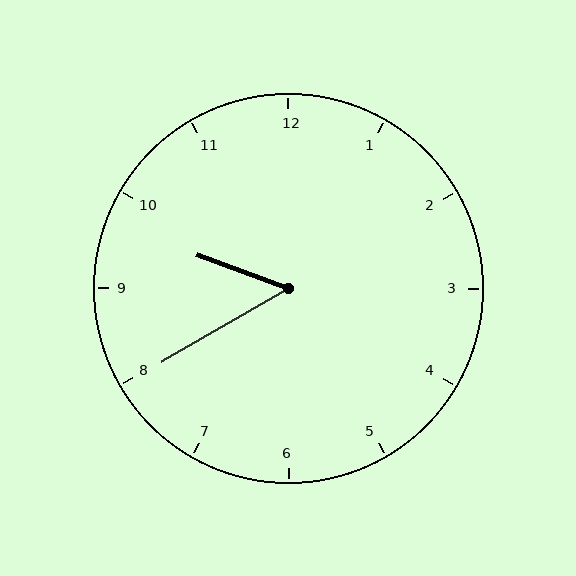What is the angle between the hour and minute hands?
Approximately 50 degrees.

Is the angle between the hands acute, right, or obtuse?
It is acute.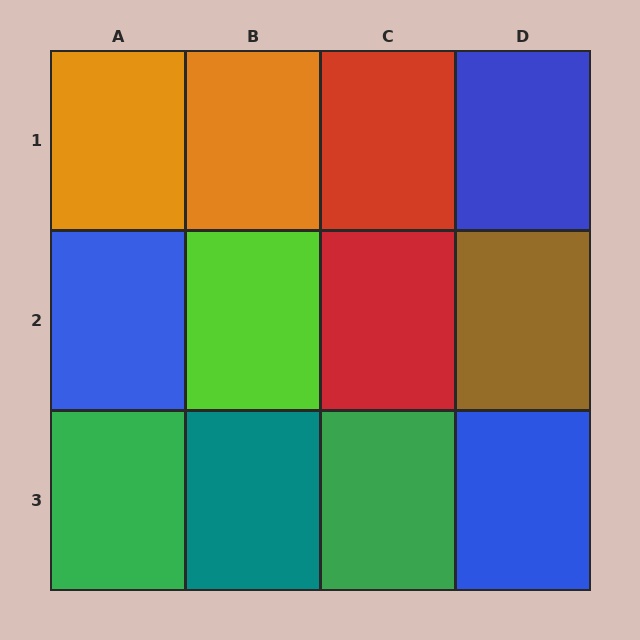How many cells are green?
2 cells are green.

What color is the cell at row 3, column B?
Teal.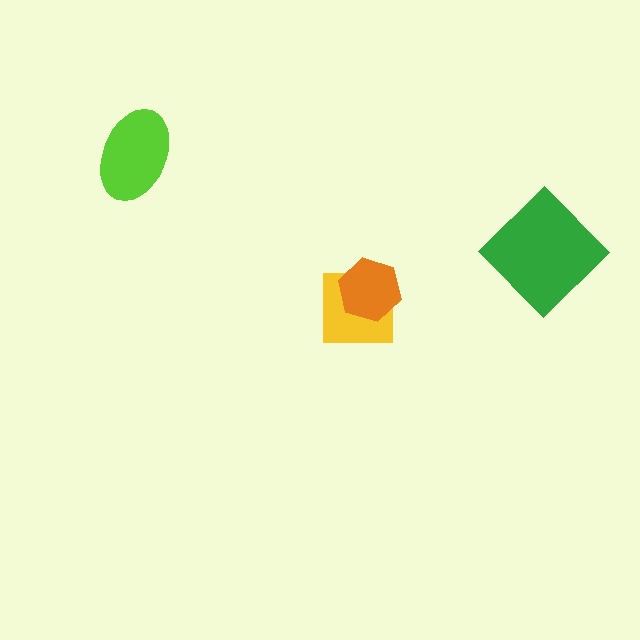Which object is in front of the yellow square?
The orange hexagon is in front of the yellow square.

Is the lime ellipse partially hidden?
No, no other shape covers it.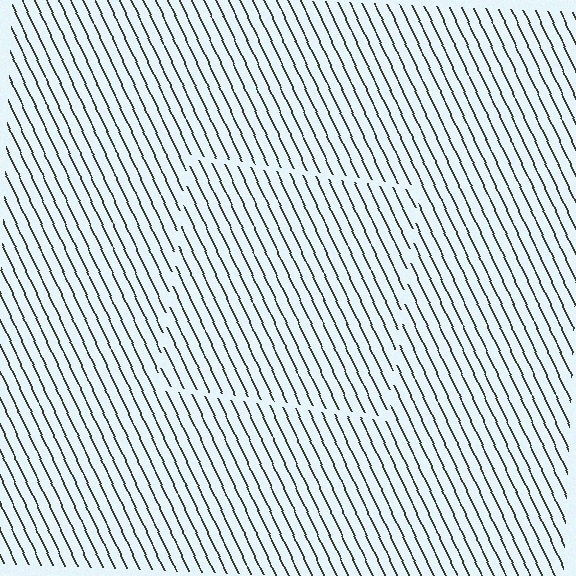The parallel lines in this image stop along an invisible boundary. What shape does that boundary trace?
An illusory square. The interior of the shape contains the same grating, shifted by half a period — the contour is defined by the phase discontinuity where line-ends from the inner and outer gratings abut.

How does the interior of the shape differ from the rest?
The interior of the shape contains the same grating, shifted by half a period — the contour is defined by the phase discontinuity where line-ends from the inner and outer gratings abut.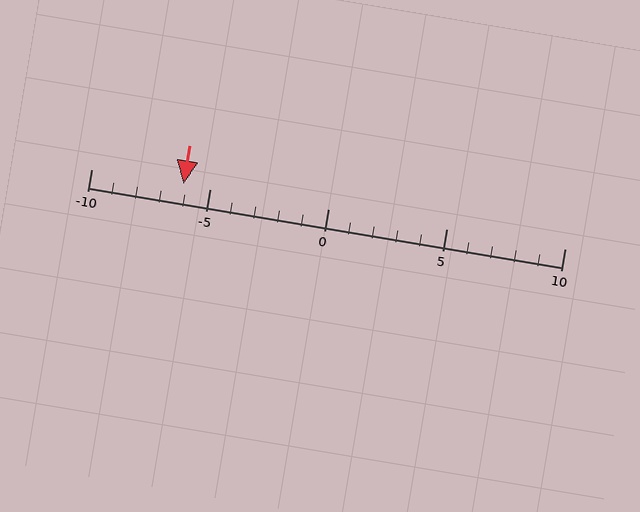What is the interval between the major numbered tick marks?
The major tick marks are spaced 5 units apart.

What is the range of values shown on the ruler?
The ruler shows values from -10 to 10.